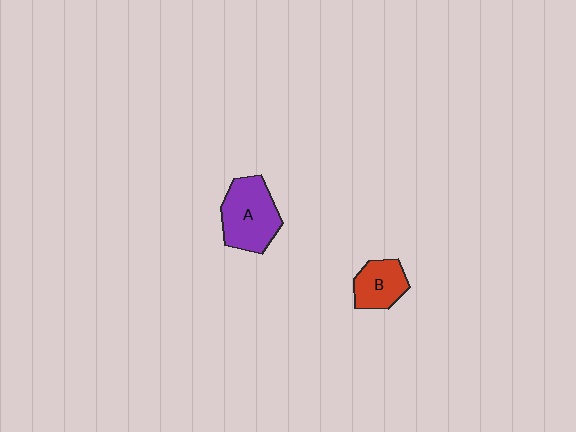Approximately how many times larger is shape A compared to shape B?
Approximately 1.6 times.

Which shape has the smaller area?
Shape B (red).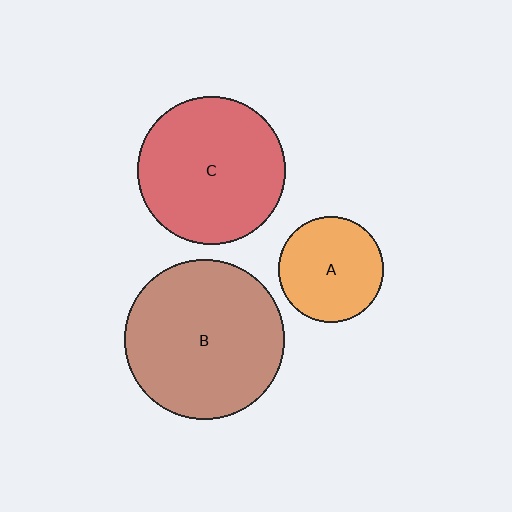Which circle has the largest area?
Circle B (brown).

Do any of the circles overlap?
No, none of the circles overlap.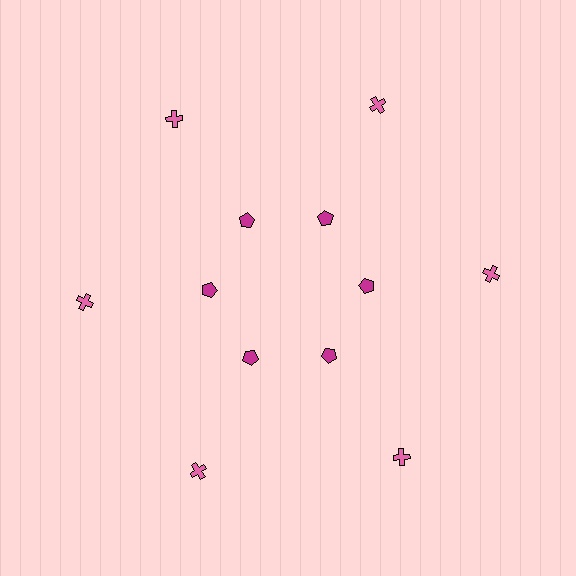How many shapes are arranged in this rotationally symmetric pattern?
There are 12 shapes, arranged in 6 groups of 2.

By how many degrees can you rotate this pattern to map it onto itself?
The pattern maps onto itself every 60 degrees of rotation.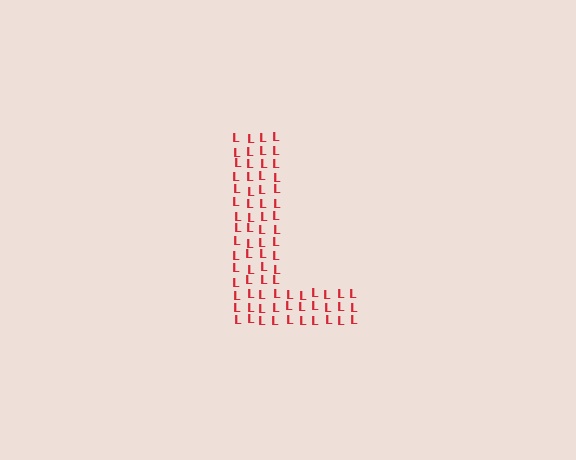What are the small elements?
The small elements are letter L's.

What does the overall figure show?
The overall figure shows the letter L.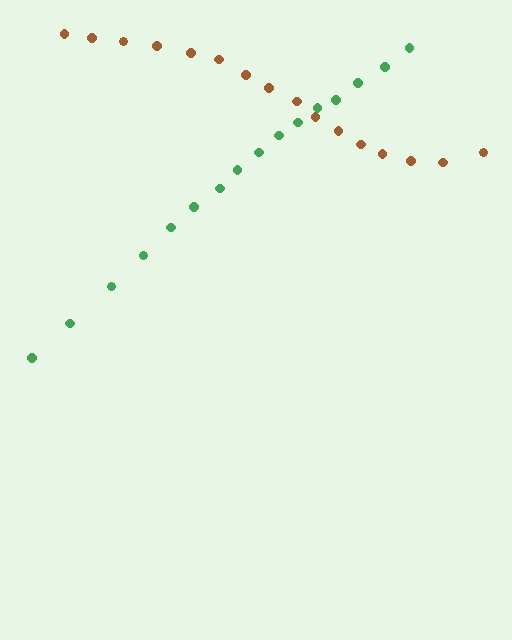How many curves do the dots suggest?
There are 2 distinct paths.